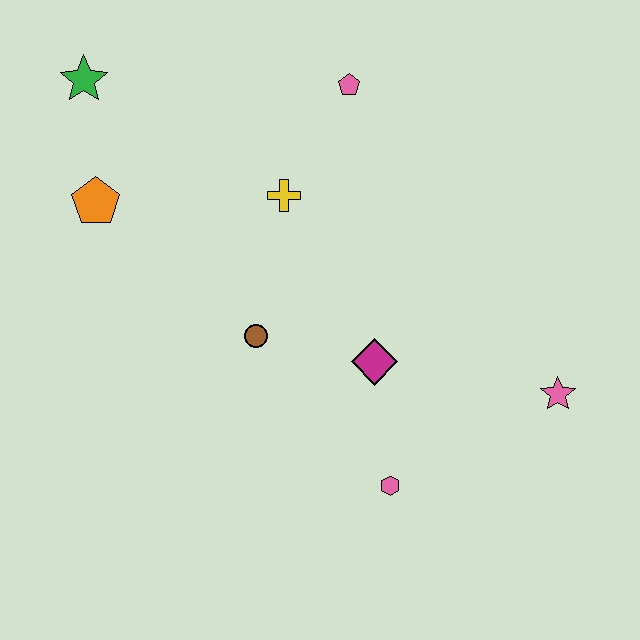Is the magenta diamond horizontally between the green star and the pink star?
Yes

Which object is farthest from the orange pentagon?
The pink star is farthest from the orange pentagon.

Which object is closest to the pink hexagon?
The magenta diamond is closest to the pink hexagon.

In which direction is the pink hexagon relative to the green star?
The pink hexagon is below the green star.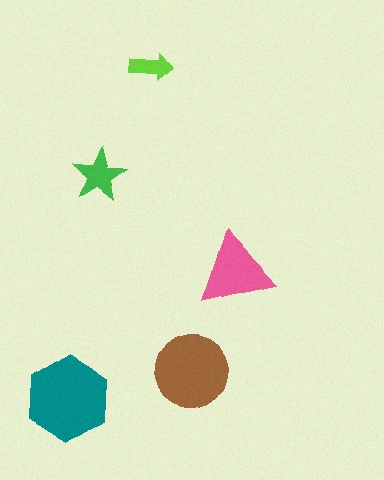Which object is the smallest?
The lime arrow.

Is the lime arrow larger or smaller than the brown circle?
Smaller.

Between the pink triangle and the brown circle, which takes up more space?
The brown circle.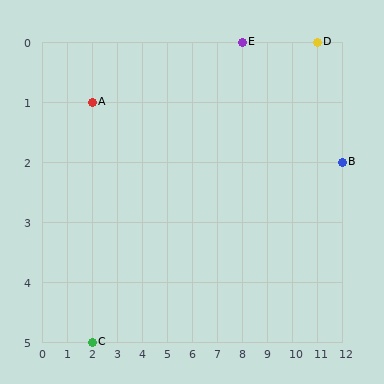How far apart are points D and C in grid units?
Points D and C are 9 columns and 5 rows apart (about 10.3 grid units diagonally).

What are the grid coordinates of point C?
Point C is at grid coordinates (2, 5).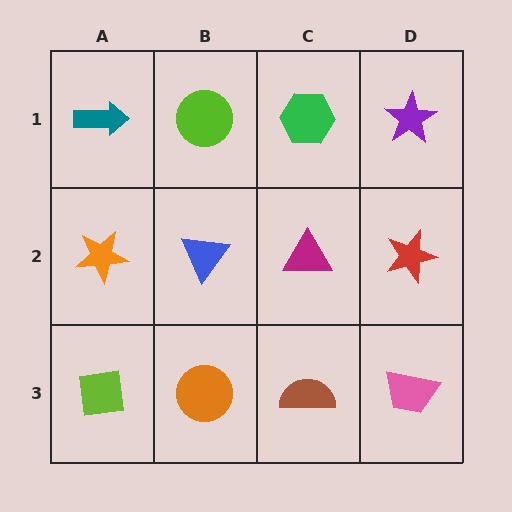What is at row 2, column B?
A blue triangle.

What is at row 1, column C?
A green hexagon.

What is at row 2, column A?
An orange star.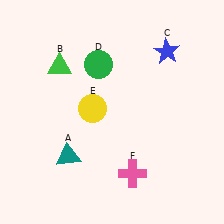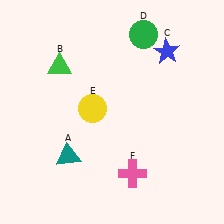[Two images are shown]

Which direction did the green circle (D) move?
The green circle (D) moved right.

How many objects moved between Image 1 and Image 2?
1 object moved between the two images.